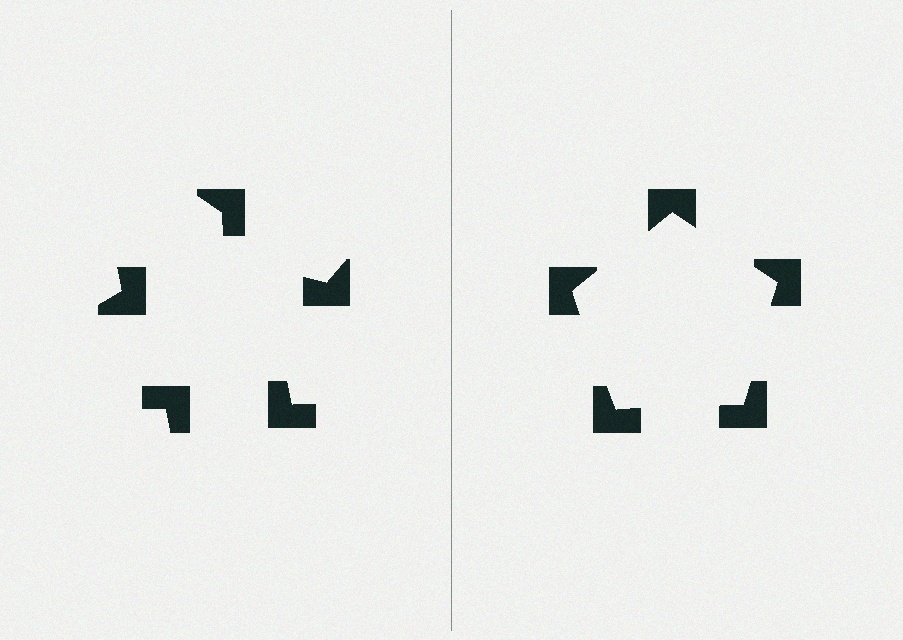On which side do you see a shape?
An illusory pentagon appears on the right side. On the left side the wedge cuts are rotated, so no coherent shape forms.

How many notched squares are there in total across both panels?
10 — 5 on each side.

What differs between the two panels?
The notched squares are positioned identically on both sides; only the wedge orientations differ. On the right they align to a pentagon; on the left they are misaligned.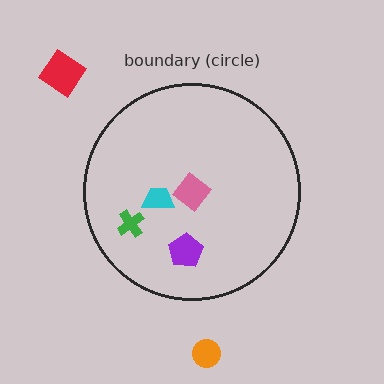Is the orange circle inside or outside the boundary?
Outside.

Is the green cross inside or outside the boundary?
Inside.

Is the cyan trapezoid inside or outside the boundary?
Inside.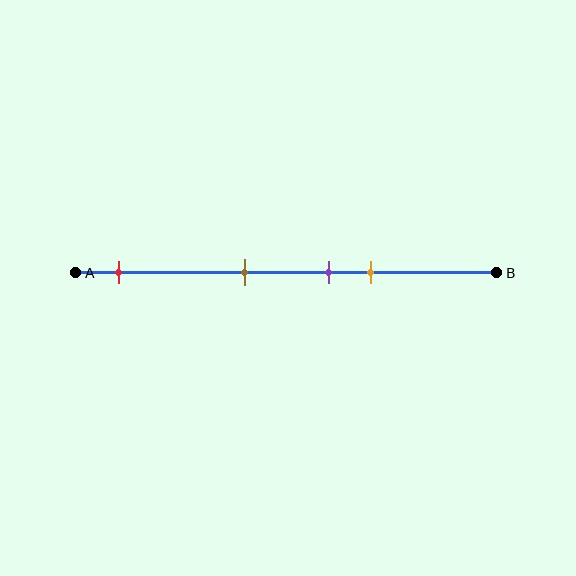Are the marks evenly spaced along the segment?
No, the marks are not evenly spaced.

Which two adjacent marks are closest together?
The purple and orange marks are the closest adjacent pair.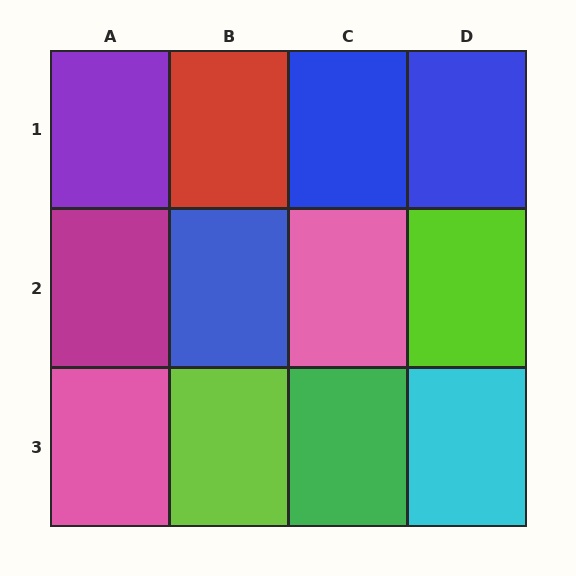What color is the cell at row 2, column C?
Pink.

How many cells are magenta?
1 cell is magenta.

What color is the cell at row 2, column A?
Magenta.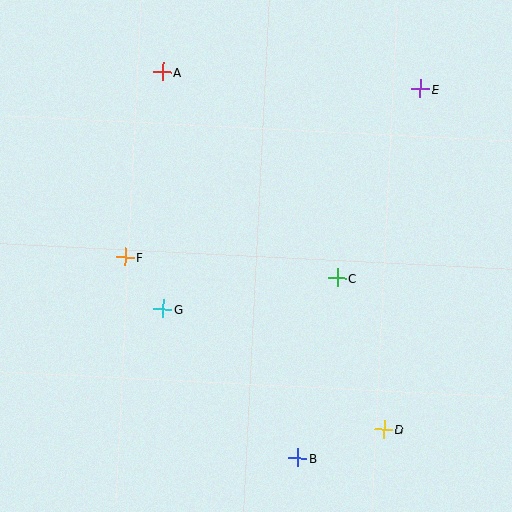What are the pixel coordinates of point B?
Point B is at (298, 458).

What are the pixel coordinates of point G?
Point G is at (163, 309).